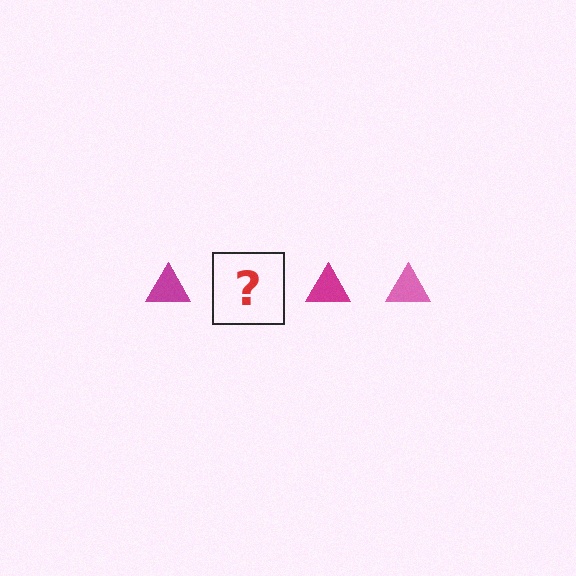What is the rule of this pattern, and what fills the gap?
The rule is that the pattern cycles through magenta, pink triangles. The gap should be filled with a pink triangle.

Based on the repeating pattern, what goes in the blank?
The blank should be a pink triangle.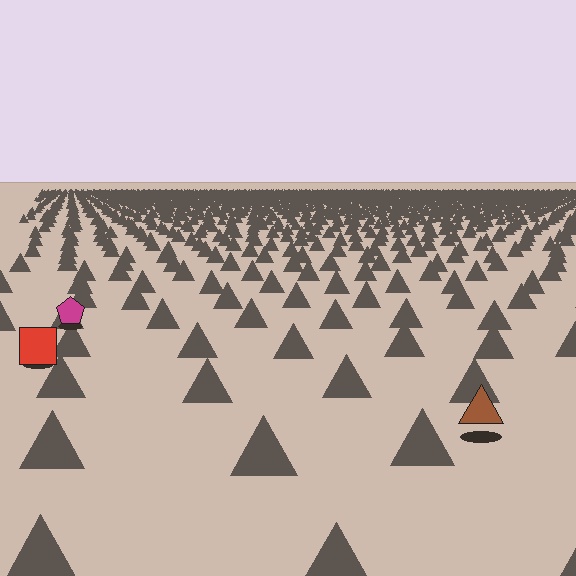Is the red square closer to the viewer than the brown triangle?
No. The brown triangle is closer — you can tell from the texture gradient: the ground texture is coarser near it.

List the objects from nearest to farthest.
From nearest to farthest: the brown triangle, the red square, the magenta pentagon.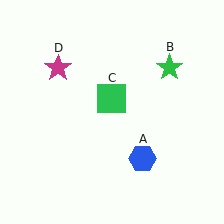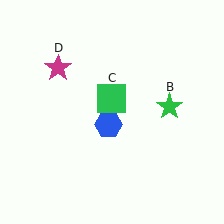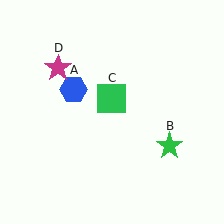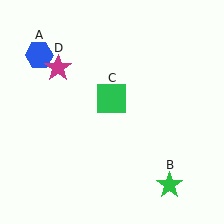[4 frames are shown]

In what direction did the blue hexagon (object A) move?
The blue hexagon (object A) moved up and to the left.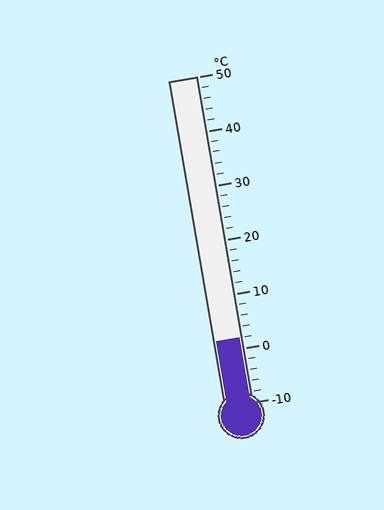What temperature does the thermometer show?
The thermometer shows approximately 2°C.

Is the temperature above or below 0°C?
The temperature is above 0°C.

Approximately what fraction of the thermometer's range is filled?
The thermometer is filled to approximately 20% of its range.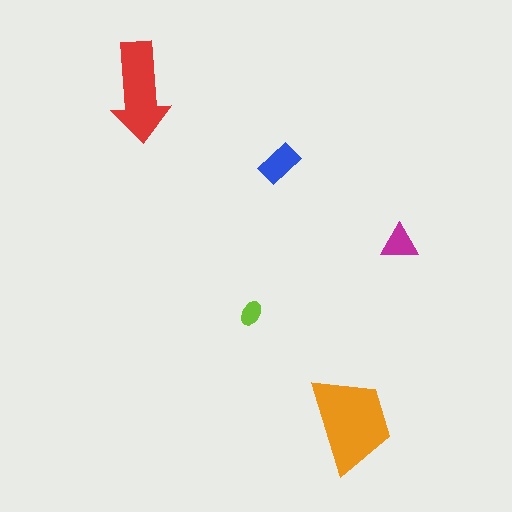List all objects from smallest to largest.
The lime ellipse, the magenta triangle, the blue rectangle, the red arrow, the orange trapezoid.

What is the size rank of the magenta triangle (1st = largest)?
4th.